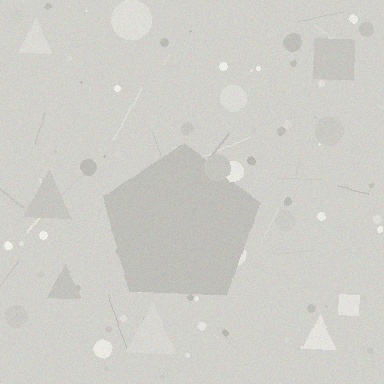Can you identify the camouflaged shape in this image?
The camouflaged shape is a pentagon.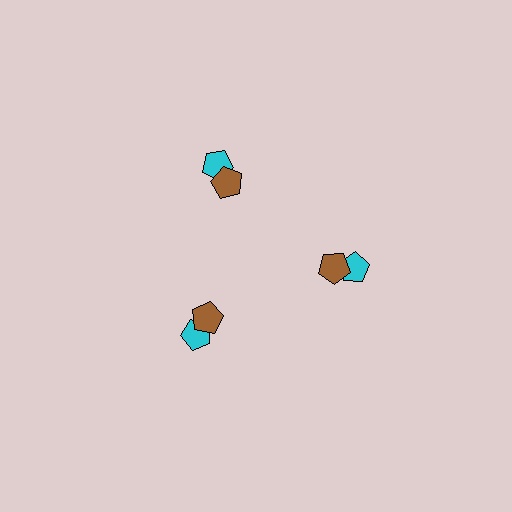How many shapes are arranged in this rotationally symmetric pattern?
There are 6 shapes, arranged in 3 groups of 2.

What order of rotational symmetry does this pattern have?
This pattern has 3-fold rotational symmetry.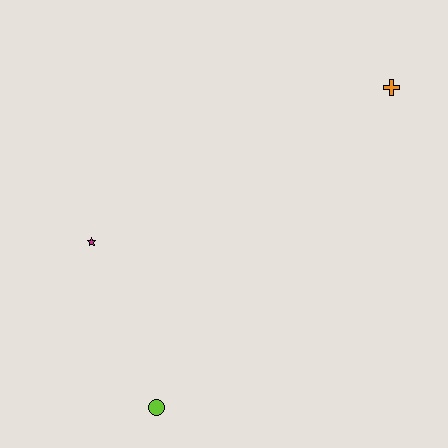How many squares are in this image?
There are no squares.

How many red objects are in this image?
There are no red objects.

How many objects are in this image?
There are 3 objects.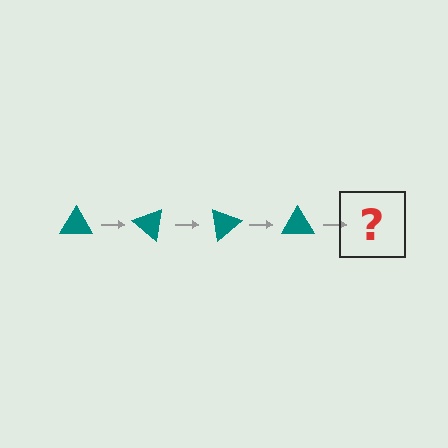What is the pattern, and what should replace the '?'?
The pattern is that the triangle rotates 40 degrees each step. The '?' should be a teal triangle rotated 160 degrees.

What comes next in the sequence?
The next element should be a teal triangle rotated 160 degrees.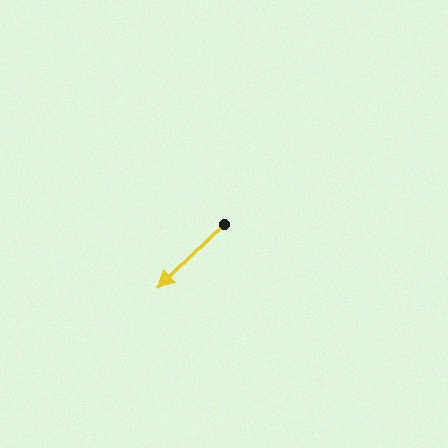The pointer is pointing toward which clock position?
Roughly 8 o'clock.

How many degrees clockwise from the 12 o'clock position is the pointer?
Approximately 226 degrees.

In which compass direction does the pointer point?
Southwest.